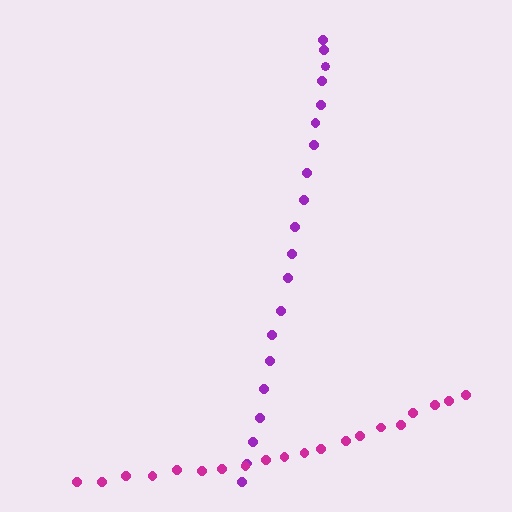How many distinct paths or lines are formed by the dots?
There are 2 distinct paths.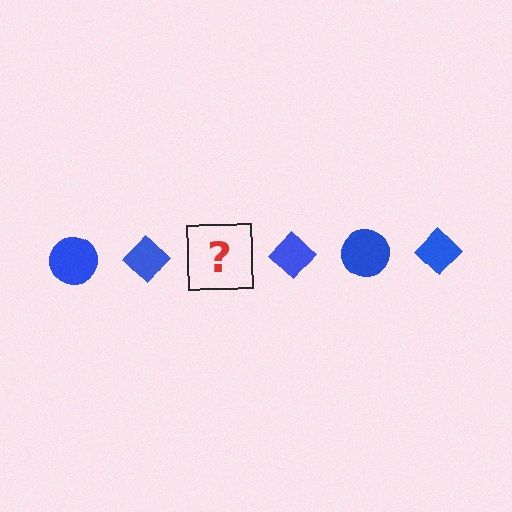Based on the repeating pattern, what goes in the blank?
The blank should be a blue circle.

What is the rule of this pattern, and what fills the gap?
The rule is that the pattern cycles through circle, diamond shapes in blue. The gap should be filled with a blue circle.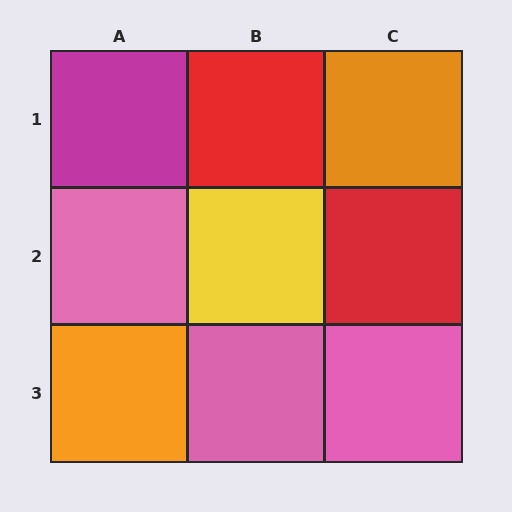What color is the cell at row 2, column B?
Yellow.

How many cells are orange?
2 cells are orange.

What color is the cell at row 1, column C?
Orange.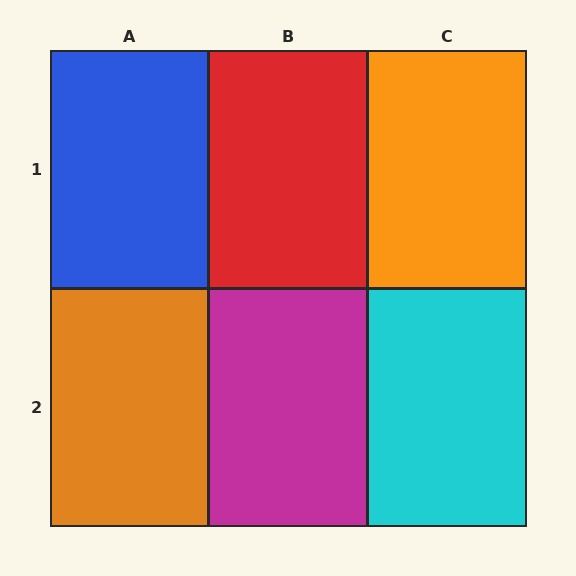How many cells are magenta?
1 cell is magenta.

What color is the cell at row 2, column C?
Cyan.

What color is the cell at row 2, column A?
Orange.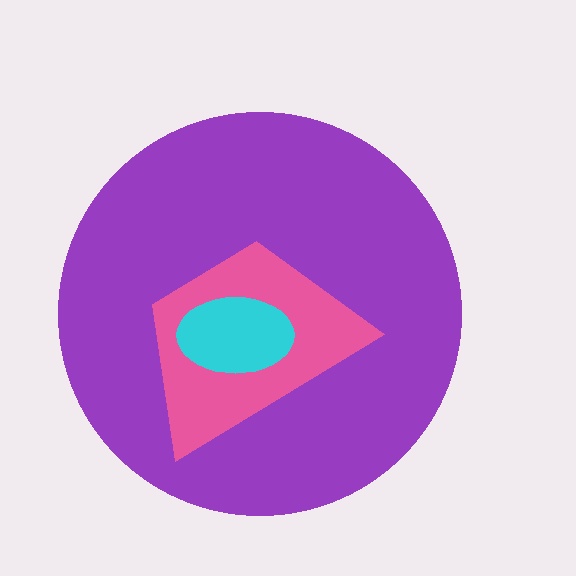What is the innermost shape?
The cyan ellipse.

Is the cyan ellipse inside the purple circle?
Yes.